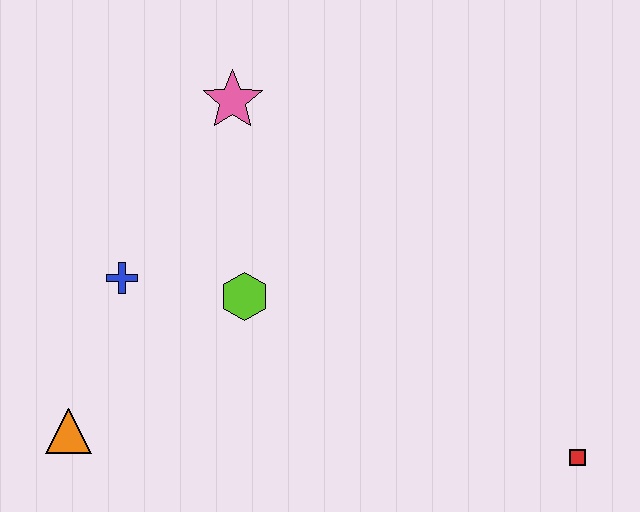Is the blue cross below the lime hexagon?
No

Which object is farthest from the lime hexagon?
The red square is farthest from the lime hexagon.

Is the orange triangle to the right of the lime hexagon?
No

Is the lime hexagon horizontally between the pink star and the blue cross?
No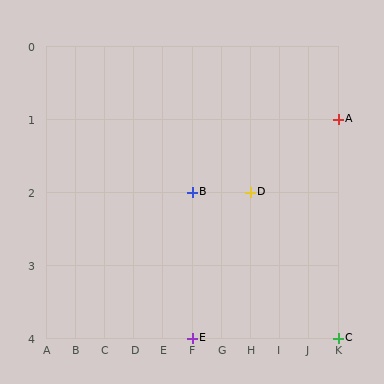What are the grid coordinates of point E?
Point E is at grid coordinates (F, 4).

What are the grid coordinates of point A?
Point A is at grid coordinates (K, 1).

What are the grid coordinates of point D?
Point D is at grid coordinates (H, 2).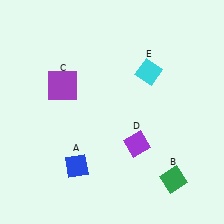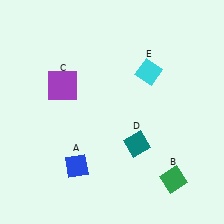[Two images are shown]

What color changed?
The diamond (D) changed from purple in Image 1 to teal in Image 2.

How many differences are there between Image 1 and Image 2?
There is 1 difference between the two images.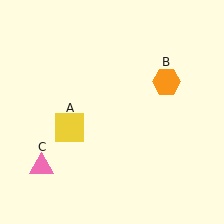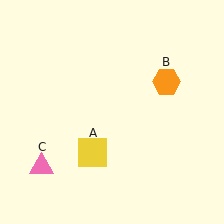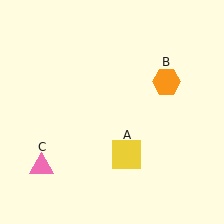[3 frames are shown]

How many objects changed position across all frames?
1 object changed position: yellow square (object A).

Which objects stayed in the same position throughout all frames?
Orange hexagon (object B) and pink triangle (object C) remained stationary.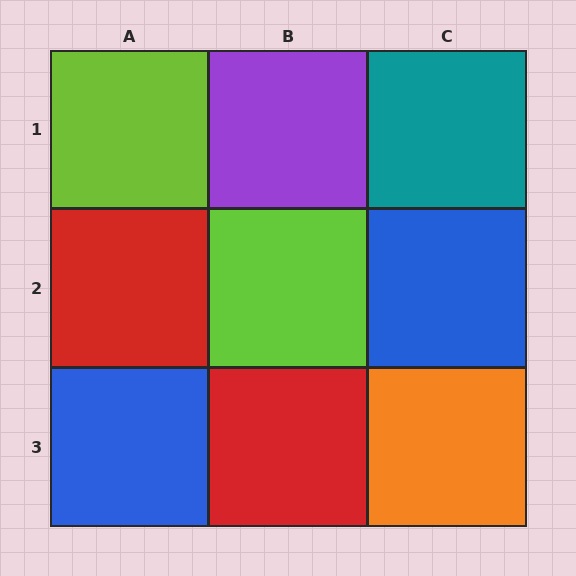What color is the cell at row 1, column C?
Teal.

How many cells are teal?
1 cell is teal.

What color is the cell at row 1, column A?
Lime.